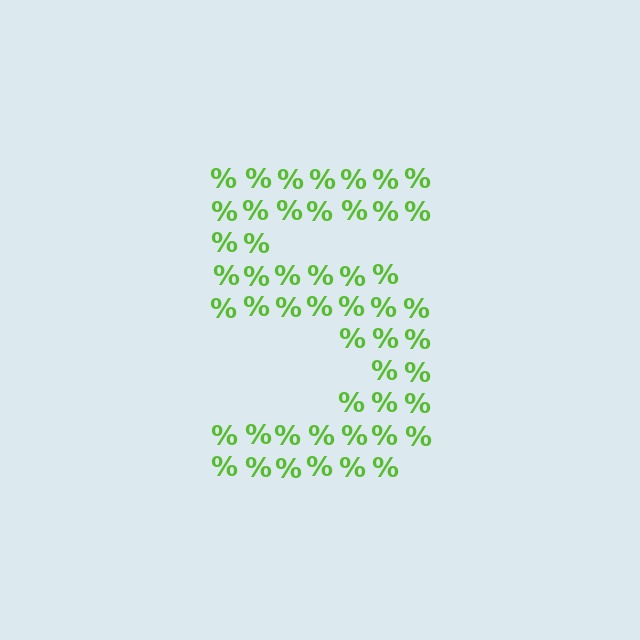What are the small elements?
The small elements are percent signs.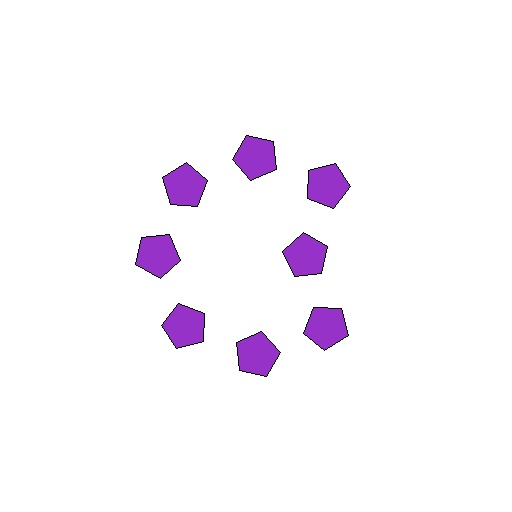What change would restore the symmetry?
The symmetry would be restored by moving it outward, back onto the ring so that all 8 pentagons sit at equal angles and equal distance from the center.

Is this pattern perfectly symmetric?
No. The 8 purple pentagons are arranged in a ring, but one element near the 3 o'clock position is pulled inward toward the center, breaking the 8-fold rotational symmetry.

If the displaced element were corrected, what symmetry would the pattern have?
It would have 8-fold rotational symmetry — the pattern would map onto itself every 45 degrees.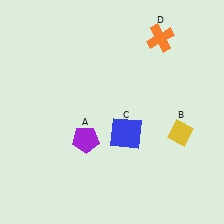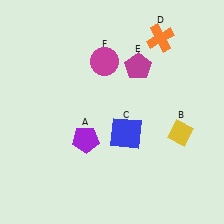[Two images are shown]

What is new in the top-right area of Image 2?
A magenta pentagon (E) was added in the top-right area of Image 2.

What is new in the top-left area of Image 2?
A magenta circle (F) was added in the top-left area of Image 2.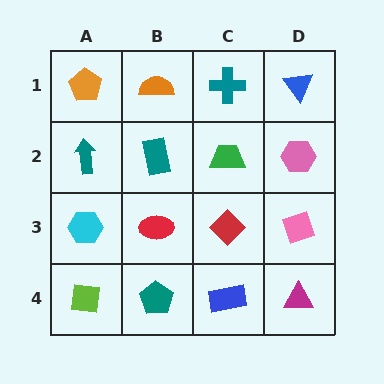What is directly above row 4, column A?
A cyan hexagon.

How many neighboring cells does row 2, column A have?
3.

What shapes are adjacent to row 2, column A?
An orange pentagon (row 1, column A), a cyan hexagon (row 3, column A), a teal rectangle (row 2, column B).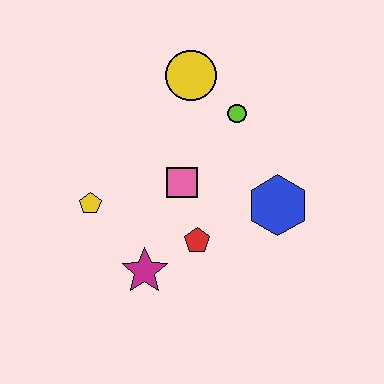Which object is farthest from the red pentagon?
The yellow circle is farthest from the red pentagon.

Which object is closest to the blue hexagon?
The red pentagon is closest to the blue hexagon.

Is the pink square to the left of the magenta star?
No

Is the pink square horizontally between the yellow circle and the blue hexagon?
No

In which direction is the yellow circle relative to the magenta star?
The yellow circle is above the magenta star.